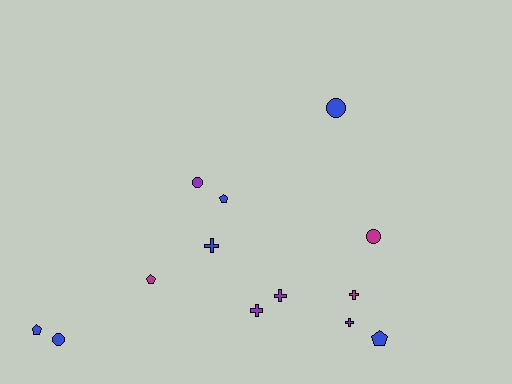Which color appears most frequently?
Blue, with 6 objects.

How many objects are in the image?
There are 13 objects.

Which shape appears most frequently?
Cross, with 5 objects.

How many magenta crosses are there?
There is 1 magenta cross.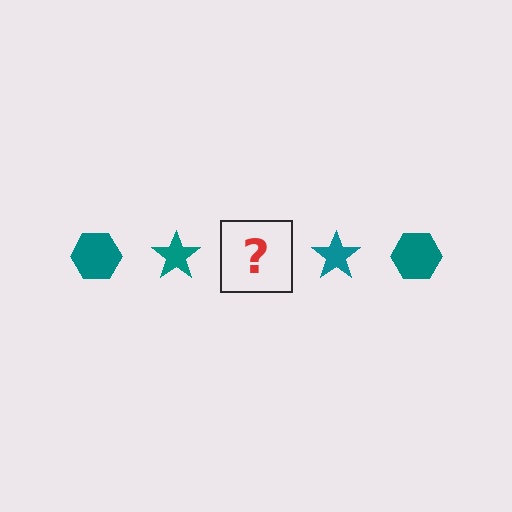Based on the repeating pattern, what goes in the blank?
The blank should be a teal hexagon.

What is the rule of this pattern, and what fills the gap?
The rule is that the pattern cycles through hexagon, star shapes in teal. The gap should be filled with a teal hexagon.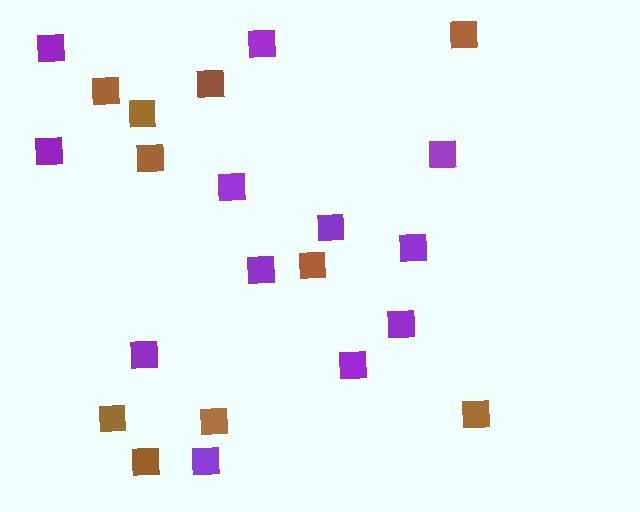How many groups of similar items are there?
There are 2 groups: one group of brown squares (10) and one group of purple squares (12).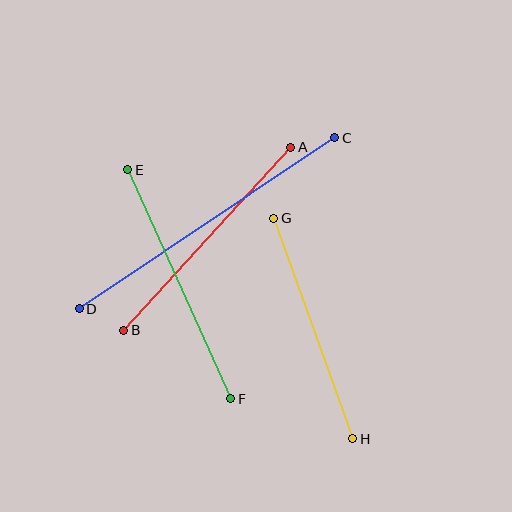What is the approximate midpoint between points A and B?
The midpoint is at approximately (207, 239) pixels.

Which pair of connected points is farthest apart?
Points C and D are farthest apart.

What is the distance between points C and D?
The distance is approximately 307 pixels.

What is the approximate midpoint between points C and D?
The midpoint is at approximately (207, 223) pixels.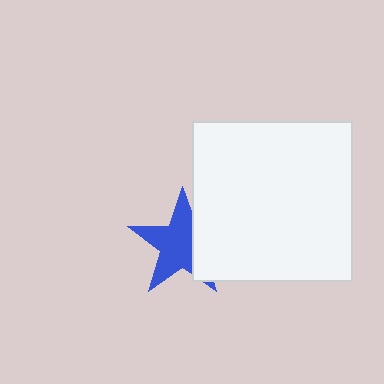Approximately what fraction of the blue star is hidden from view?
Roughly 33% of the blue star is hidden behind the white square.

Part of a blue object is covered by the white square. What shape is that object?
It is a star.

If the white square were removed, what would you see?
You would see the complete blue star.